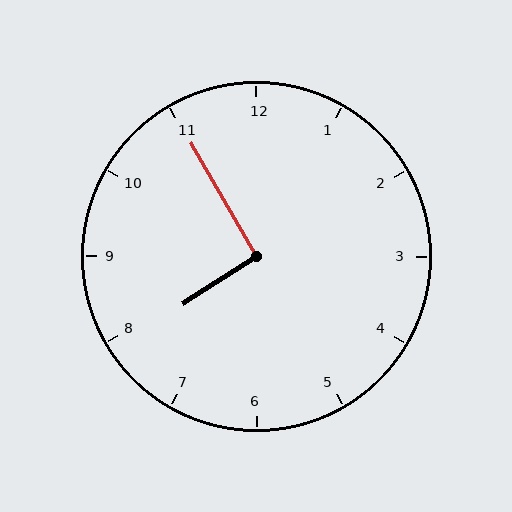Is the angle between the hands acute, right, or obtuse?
It is right.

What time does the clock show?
7:55.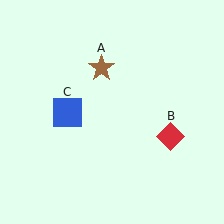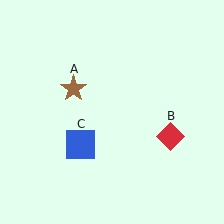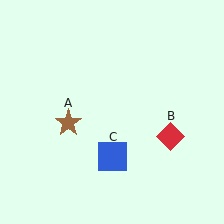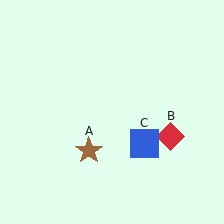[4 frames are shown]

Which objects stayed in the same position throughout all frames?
Red diamond (object B) remained stationary.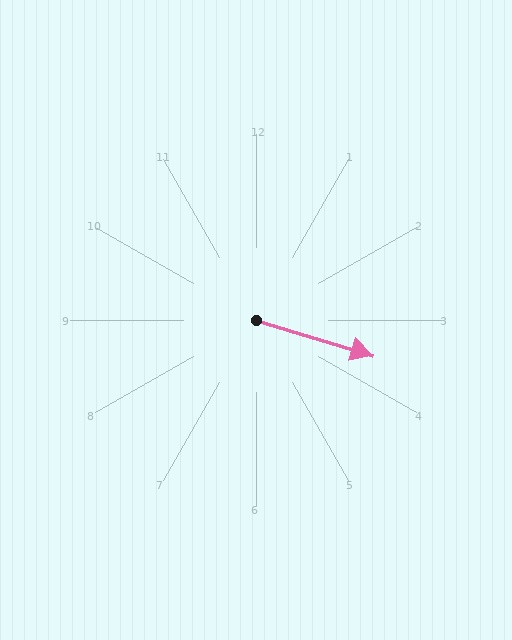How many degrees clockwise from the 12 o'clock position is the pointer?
Approximately 107 degrees.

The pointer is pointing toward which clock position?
Roughly 4 o'clock.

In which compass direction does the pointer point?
East.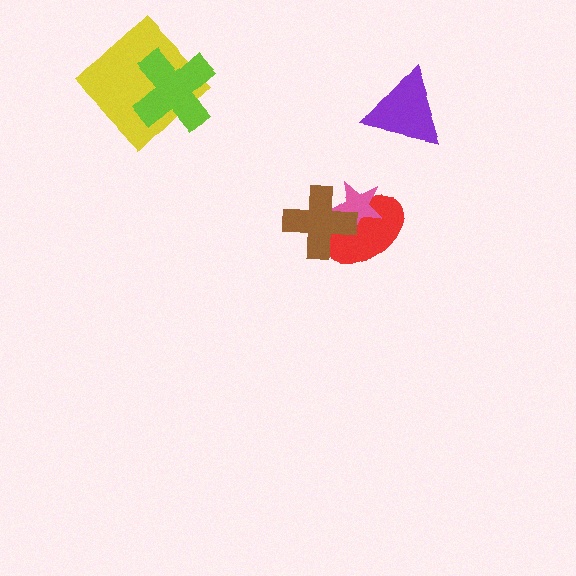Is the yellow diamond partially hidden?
Yes, it is partially covered by another shape.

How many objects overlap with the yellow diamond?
1 object overlaps with the yellow diamond.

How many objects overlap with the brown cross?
2 objects overlap with the brown cross.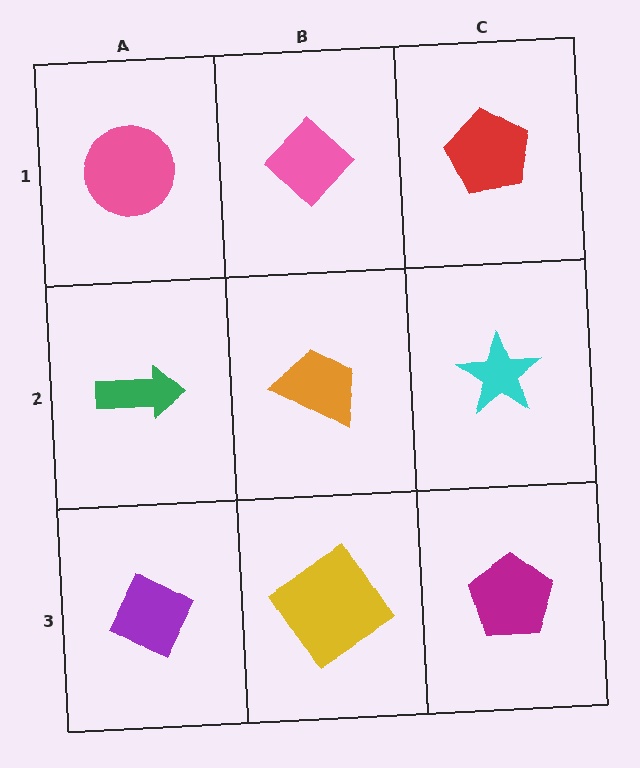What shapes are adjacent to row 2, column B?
A pink diamond (row 1, column B), a yellow diamond (row 3, column B), a green arrow (row 2, column A), a cyan star (row 2, column C).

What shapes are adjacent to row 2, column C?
A red pentagon (row 1, column C), a magenta pentagon (row 3, column C), an orange trapezoid (row 2, column B).